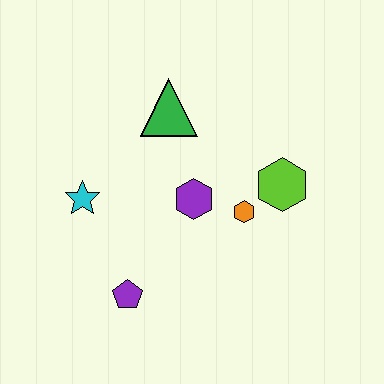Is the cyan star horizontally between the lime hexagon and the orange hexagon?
No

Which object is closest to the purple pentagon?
The cyan star is closest to the purple pentagon.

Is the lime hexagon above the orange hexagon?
Yes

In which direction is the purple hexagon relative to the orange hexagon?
The purple hexagon is to the left of the orange hexagon.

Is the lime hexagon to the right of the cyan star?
Yes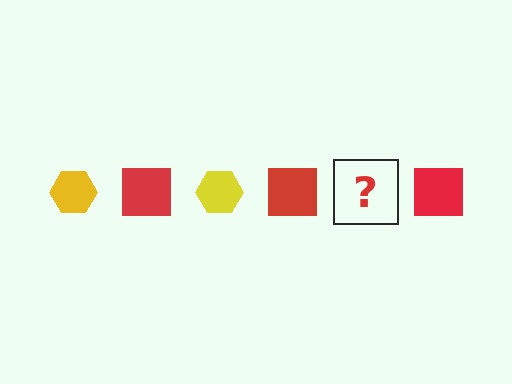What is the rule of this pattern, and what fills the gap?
The rule is that the pattern alternates between yellow hexagon and red square. The gap should be filled with a yellow hexagon.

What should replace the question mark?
The question mark should be replaced with a yellow hexagon.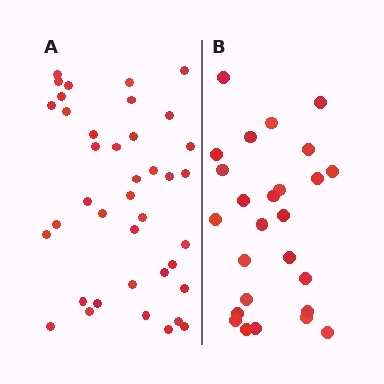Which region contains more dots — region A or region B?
Region A (the left region) has more dots.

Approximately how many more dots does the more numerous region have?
Region A has approximately 15 more dots than region B.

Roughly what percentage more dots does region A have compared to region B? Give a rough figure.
About 50% more.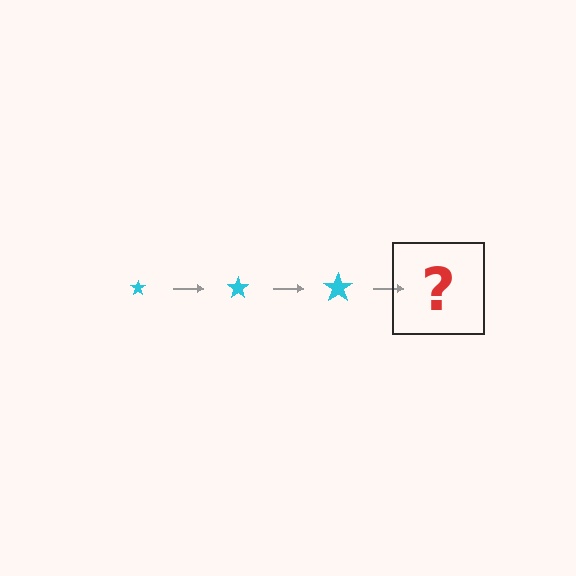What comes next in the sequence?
The next element should be a cyan star, larger than the previous one.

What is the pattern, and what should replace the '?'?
The pattern is that the star gets progressively larger each step. The '?' should be a cyan star, larger than the previous one.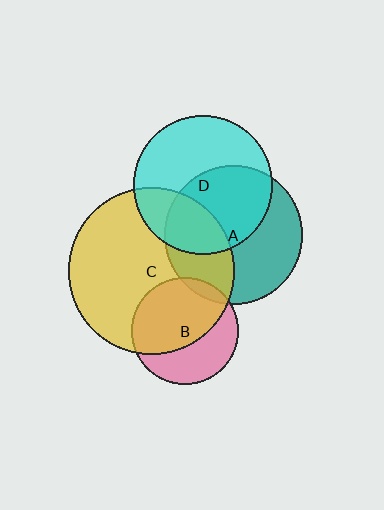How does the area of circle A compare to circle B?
Approximately 1.7 times.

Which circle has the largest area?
Circle C (yellow).